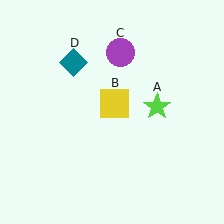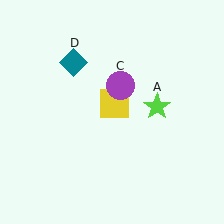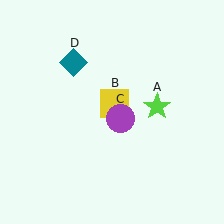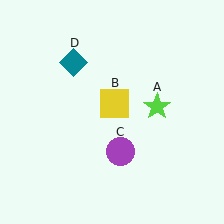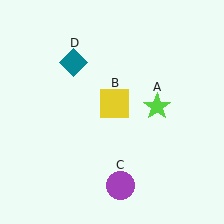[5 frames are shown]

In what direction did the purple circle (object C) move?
The purple circle (object C) moved down.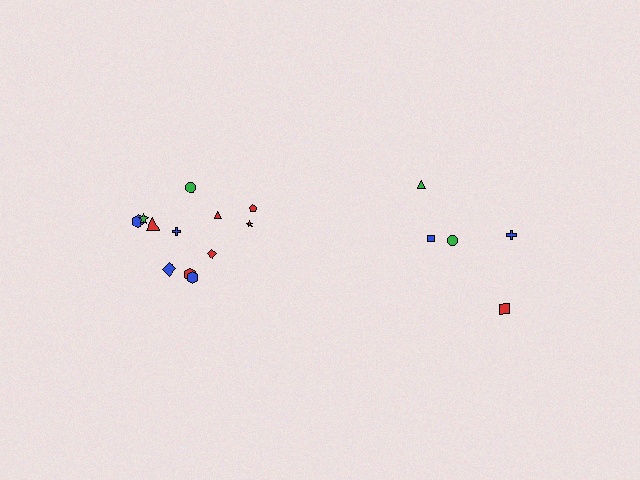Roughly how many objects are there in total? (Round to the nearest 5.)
Roughly 15 objects in total.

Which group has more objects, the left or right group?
The left group.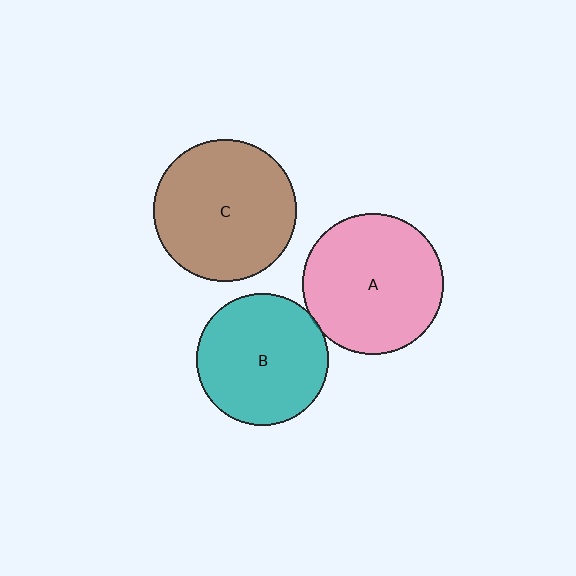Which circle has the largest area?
Circle C (brown).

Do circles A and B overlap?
Yes.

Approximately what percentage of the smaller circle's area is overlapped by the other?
Approximately 5%.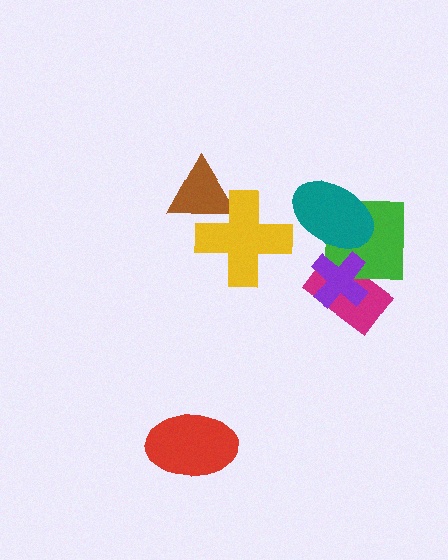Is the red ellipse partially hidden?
No, no other shape covers it.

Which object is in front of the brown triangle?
The yellow cross is in front of the brown triangle.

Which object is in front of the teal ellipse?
The purple cross is in front of the teal ellipse.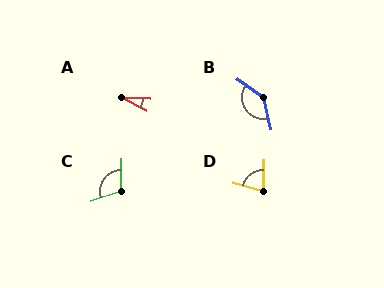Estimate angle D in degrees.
Approximately 75 degrees.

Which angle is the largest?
B, at approximately 137 degrees.